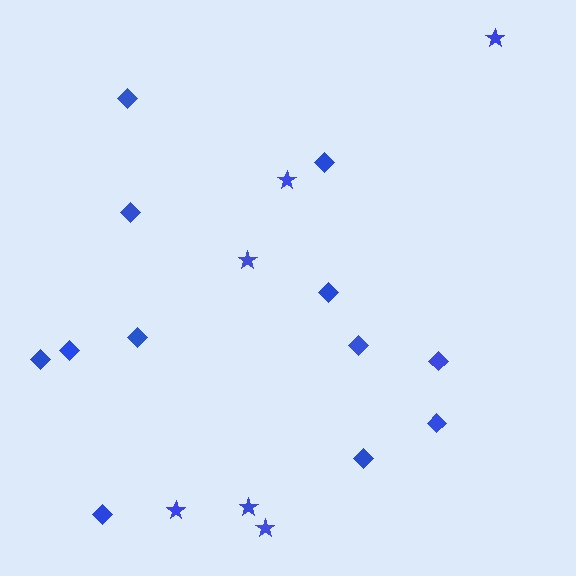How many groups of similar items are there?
There are 2 groups: one group of diamonds (12) and one group of stars (6).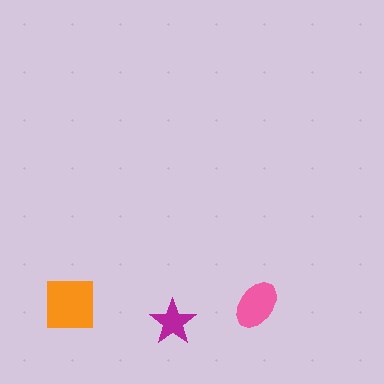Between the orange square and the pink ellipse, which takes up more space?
The orange square.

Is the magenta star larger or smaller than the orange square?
Smaller.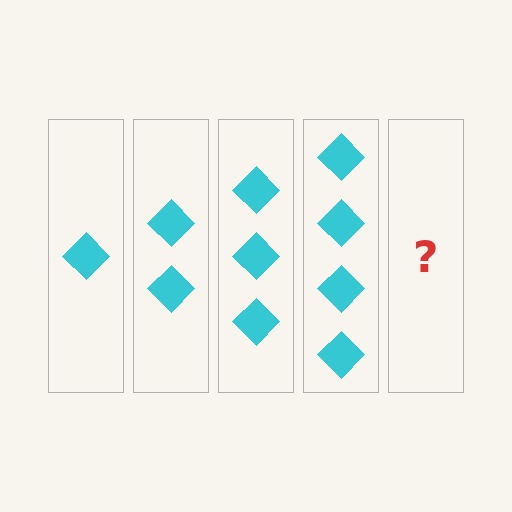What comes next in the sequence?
The next element should be 5 diamonds.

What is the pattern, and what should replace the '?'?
The pattern is that each step adds one more diamond. The '?' should be 5 diamonds.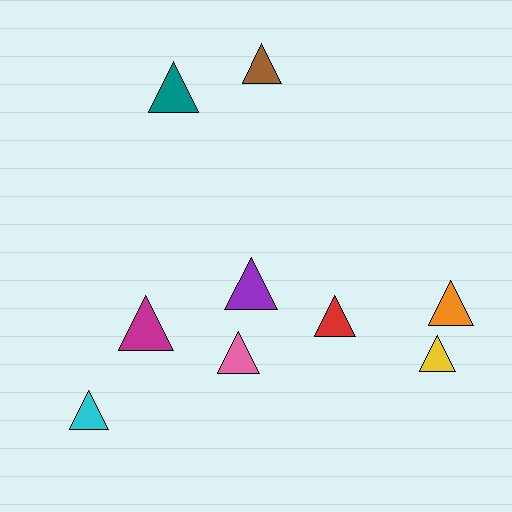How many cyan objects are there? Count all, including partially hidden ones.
There is 1 cyan object.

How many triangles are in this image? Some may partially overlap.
There are 9 triangles.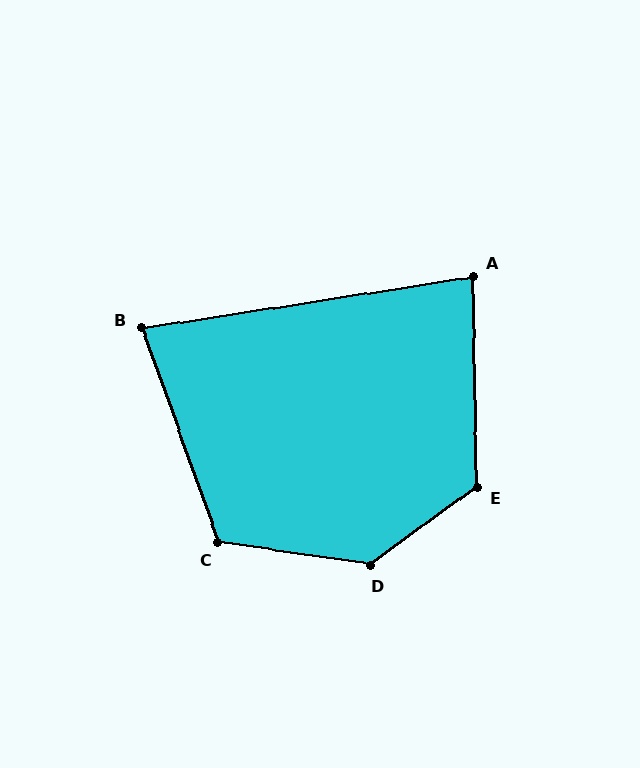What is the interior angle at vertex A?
Approximately 82 degrees (acute).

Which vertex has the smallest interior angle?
B, at approximately 79 degrees.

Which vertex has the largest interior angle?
D, at approximately 135 degrees.